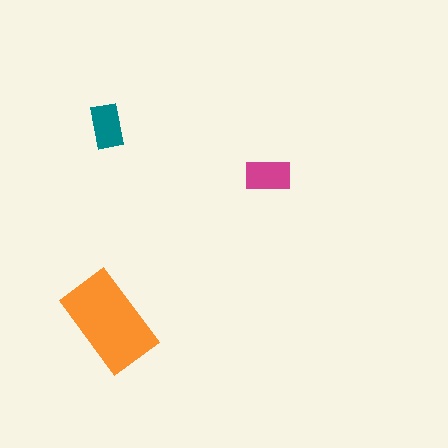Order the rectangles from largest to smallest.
the orange one, the magenta one, the teal one.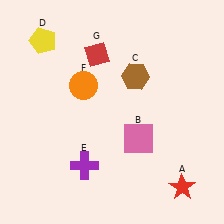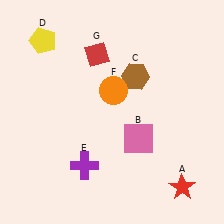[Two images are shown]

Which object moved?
The orange circle (F) moved right.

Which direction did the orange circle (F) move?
The orange circle (F) moved right.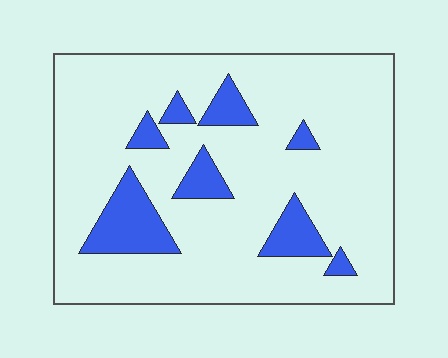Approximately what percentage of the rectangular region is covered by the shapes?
Approximately 15%.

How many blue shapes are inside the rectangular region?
8.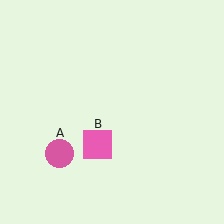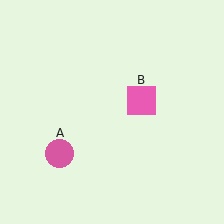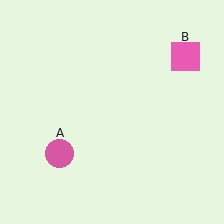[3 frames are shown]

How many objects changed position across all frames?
1 object changed position: pink square (object B).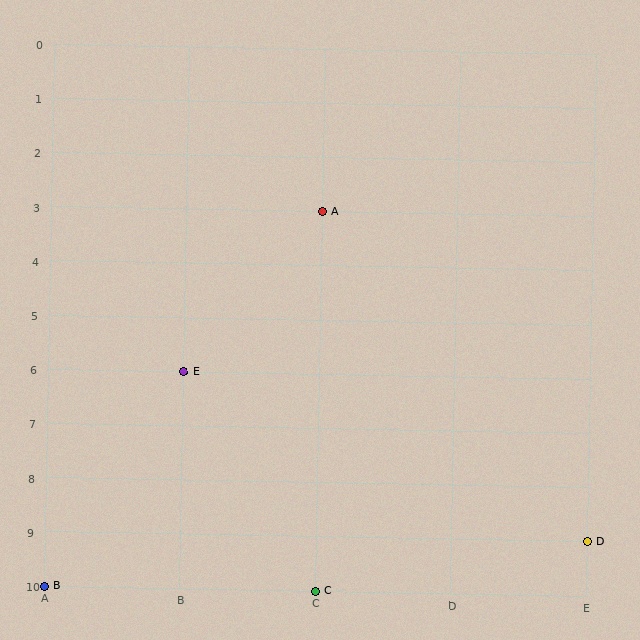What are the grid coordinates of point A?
Point A is at grid coordinates (C, 3).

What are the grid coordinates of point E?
Point E is at grid coordinates (B, 6).